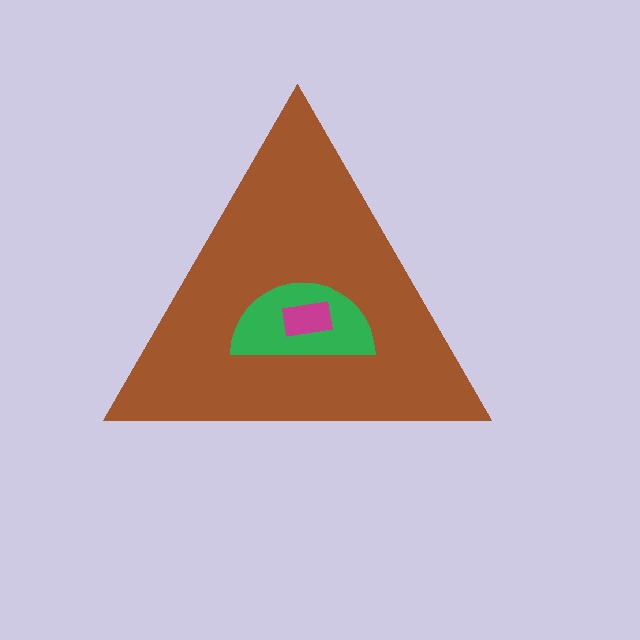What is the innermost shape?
The magenta rectangle.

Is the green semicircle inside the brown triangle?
Yes.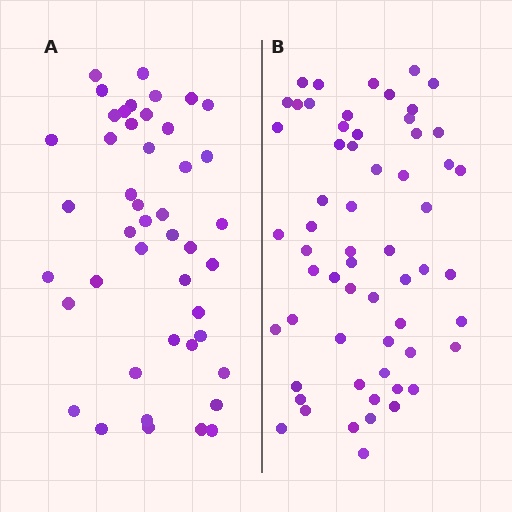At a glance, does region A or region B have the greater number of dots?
Region B (the right region) has more dots.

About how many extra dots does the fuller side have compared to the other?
Region B has approximately 15 more dots than region A.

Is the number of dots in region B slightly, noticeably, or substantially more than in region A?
Region B has noticeably more, but not dramatically so. The ratio is roughly 1.3 to 1.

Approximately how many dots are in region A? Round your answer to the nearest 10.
About 40 dots. (The exact count is 45, which rounds to 40.)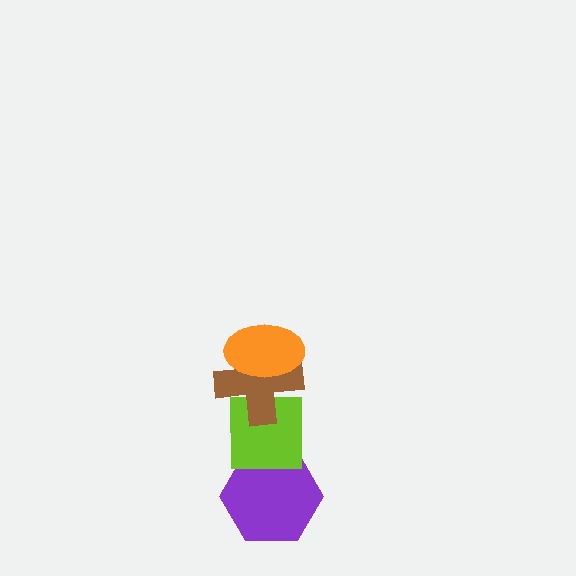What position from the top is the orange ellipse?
The orange ellipse is 1st from the top.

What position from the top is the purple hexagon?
The purple hexagon is 4th from the top.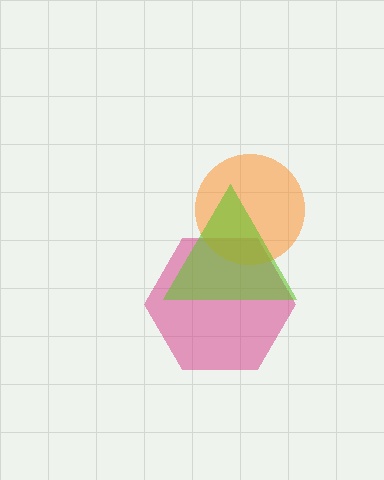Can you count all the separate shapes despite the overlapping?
Yes, there are 3 separate shapes.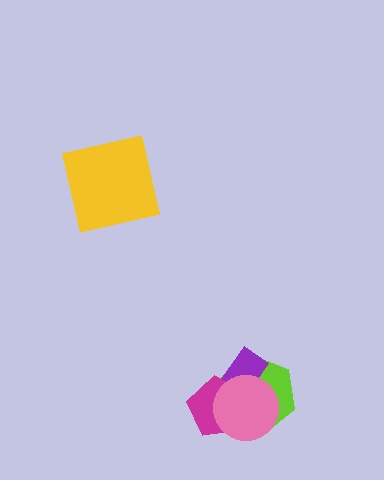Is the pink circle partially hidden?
No, no other shape covers it.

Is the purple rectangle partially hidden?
Yes, it is partially covered by another shape.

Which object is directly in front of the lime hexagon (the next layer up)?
The purple rectangle is directly in front of the lime hexagon.